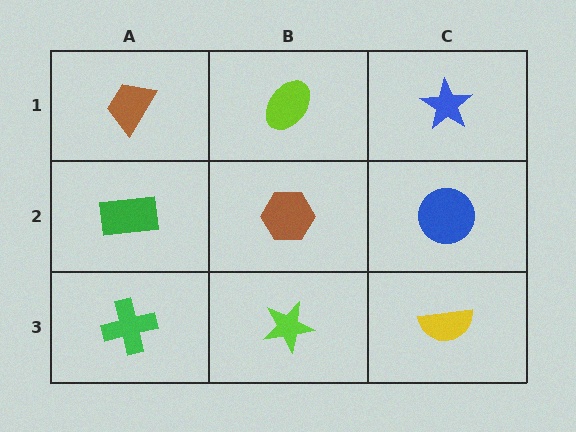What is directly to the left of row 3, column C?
A lime star.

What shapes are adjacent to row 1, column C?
A blue circle (row 2, column C), a lime ellipse (row 1, column B).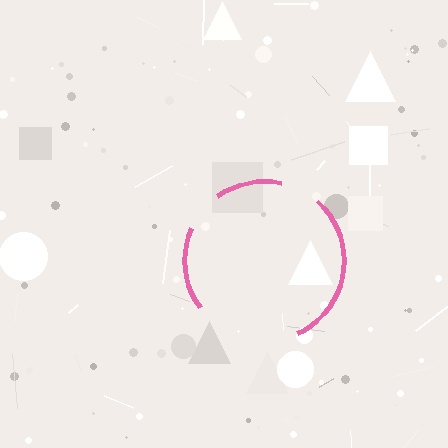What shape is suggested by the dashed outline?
The dashed outline suggests a circle.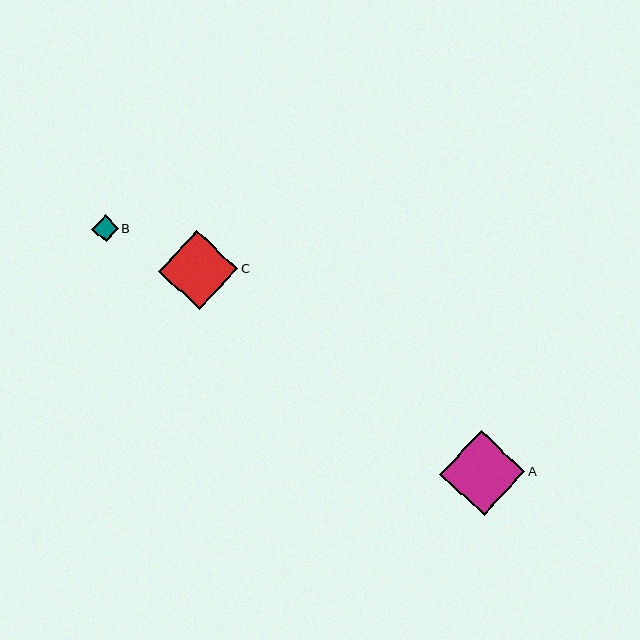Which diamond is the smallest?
Diamond B is the smallest with a size of approximately 27 pixels.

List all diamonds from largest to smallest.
From largest to smallest: A, C, B.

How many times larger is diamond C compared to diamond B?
Diamond C is approximately 2.9 times the size of diamond B.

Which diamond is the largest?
Diamond A is the largest with a size of approximately 85 pixels.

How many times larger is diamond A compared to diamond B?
Diamond A is approximately 3.2 times the size of diamond B.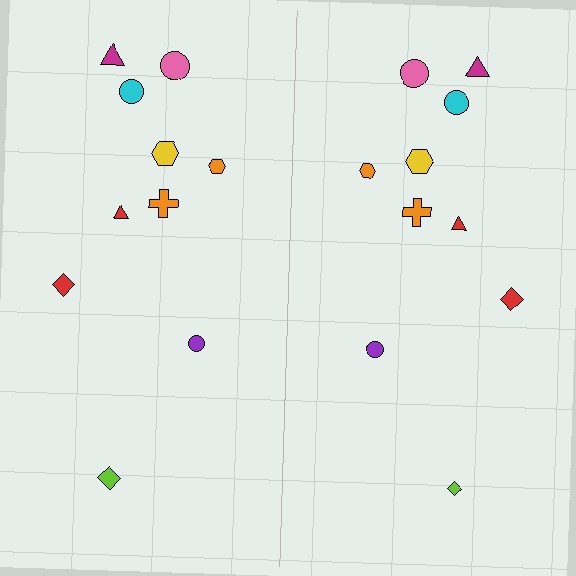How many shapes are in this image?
There are 20 shapes in this image.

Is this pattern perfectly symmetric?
No, the pattern is not perfectly symmetric. The lime diamond on the right side has a different size than its mirror counterpart.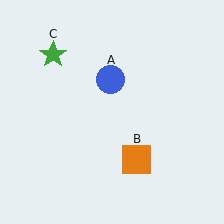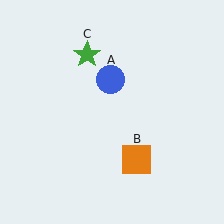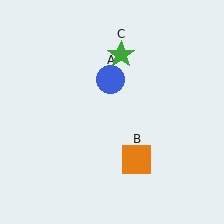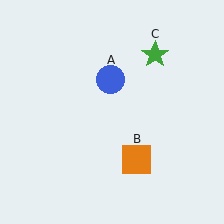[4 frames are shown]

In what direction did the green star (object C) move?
The green star (object C) moved right.